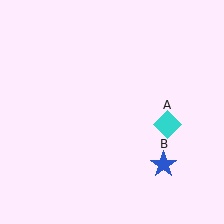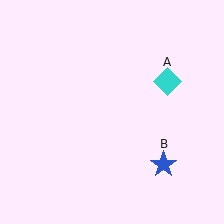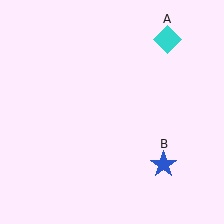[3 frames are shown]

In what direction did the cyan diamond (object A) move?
The cyan diamond (object A) moved up.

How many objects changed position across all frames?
1 object changed position: cyan diamond (object A).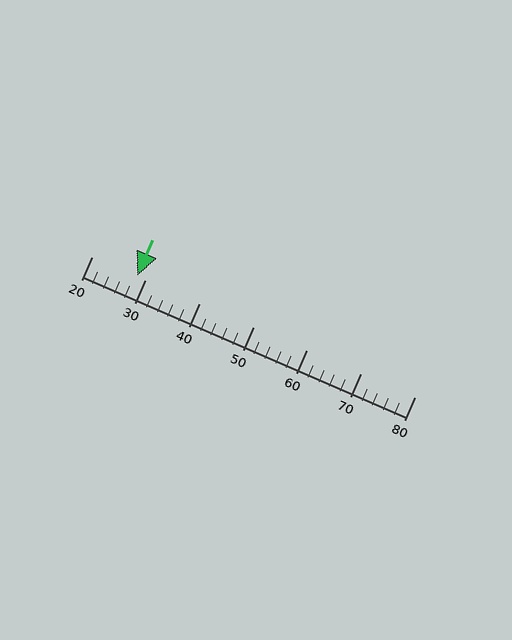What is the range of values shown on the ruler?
The ruler shows values from 20 to 80.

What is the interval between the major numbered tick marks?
The major tick marks are spaced 10 units apart.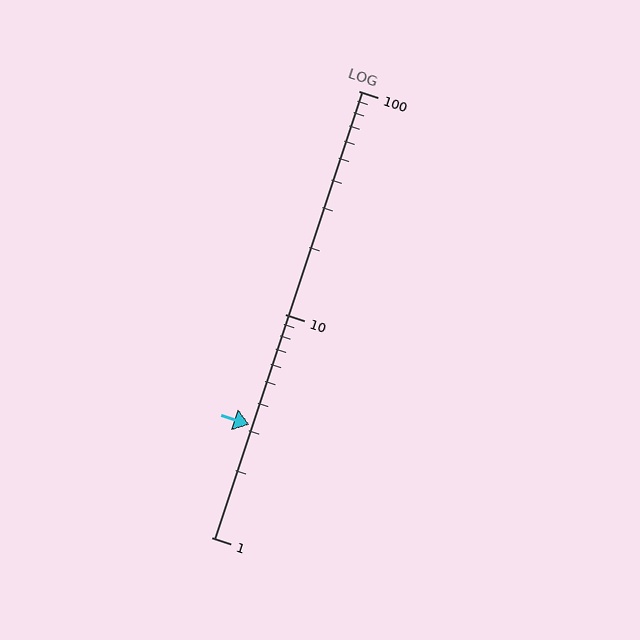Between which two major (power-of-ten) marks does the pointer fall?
The pointer is between 1 and 10.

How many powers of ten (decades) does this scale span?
The scale spans 2 decades, from 1 to 100.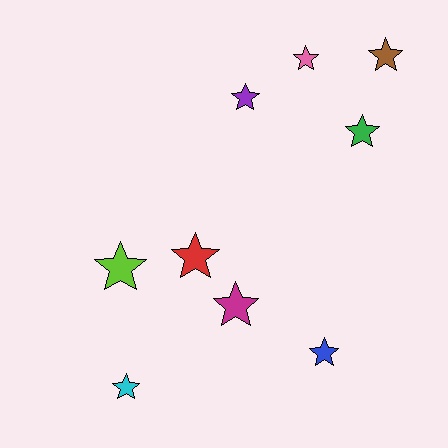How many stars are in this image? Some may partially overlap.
There are 9 stars.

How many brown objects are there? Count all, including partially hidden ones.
There is 1 brown object.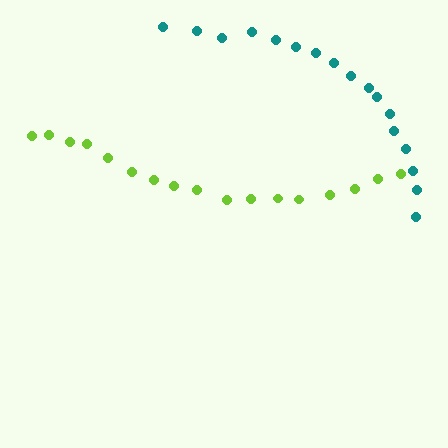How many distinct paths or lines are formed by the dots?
There are 2 distinct paths.